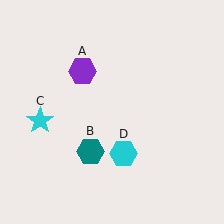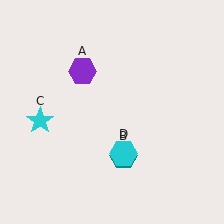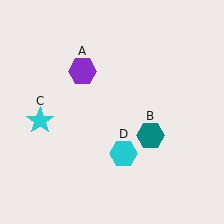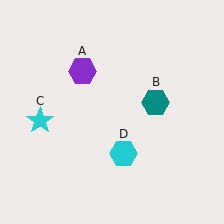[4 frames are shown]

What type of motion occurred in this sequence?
The teal hexagon (object B) rotated counterclockwise around the center of the scene.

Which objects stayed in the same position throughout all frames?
Purple hexagon (object A) and cyan star (object C) and cyan hexagon (object D) remained stationary.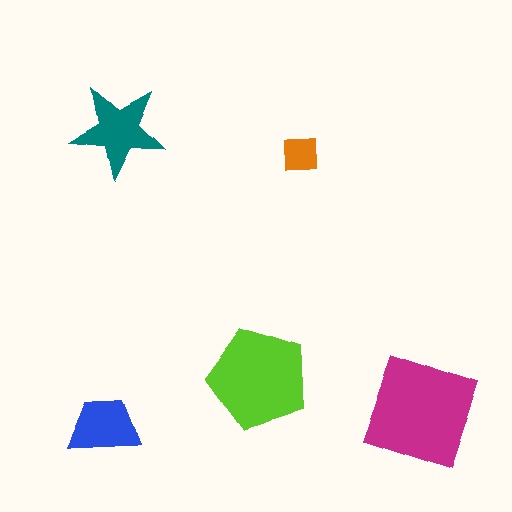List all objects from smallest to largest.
The orange square, the blue trapezoid, the teal star, the lime pentagon, the magenta diamond.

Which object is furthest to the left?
The blue trapezoid is leftmost.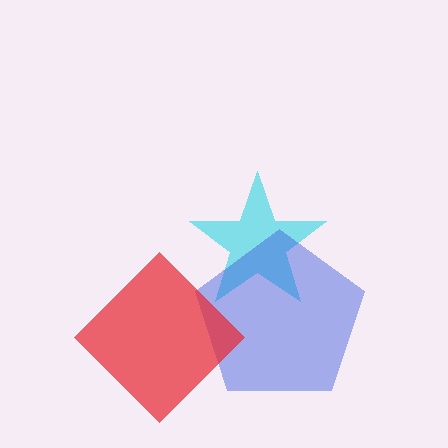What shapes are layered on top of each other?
The layered shapes are: a cyan star, a blue pentagon, a red diamond.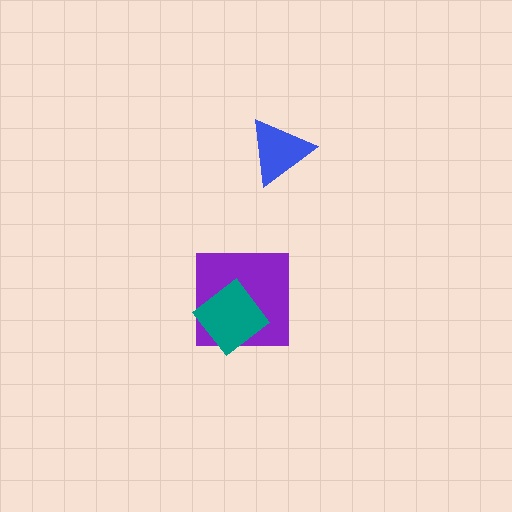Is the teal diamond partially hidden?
No, no other shape covers it.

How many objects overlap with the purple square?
1 object overlaps with the purple square.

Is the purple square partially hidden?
Yes, it is partially covered by another shape.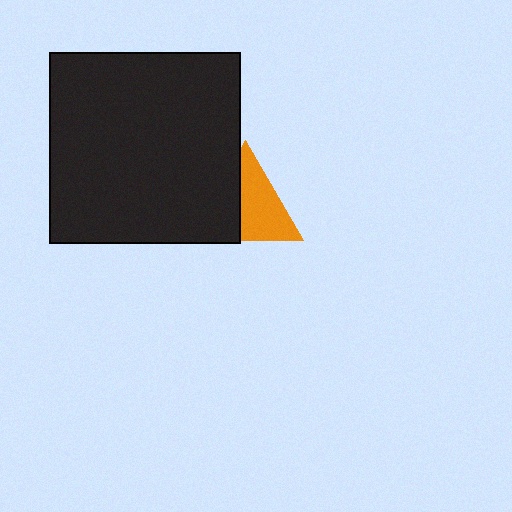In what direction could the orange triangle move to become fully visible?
The orange triangle could move right. That would shift it out from behind the black square entirely.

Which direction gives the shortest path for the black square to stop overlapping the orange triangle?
Moving left gives the shortest separation.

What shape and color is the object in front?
The object in front is a black square.